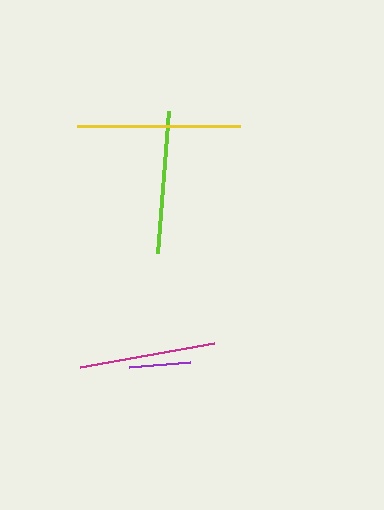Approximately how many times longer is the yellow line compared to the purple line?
The yellow line is approximately 2.7 times the length of the purple line.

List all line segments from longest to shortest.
From longest to shortest: yellow, lime, magenta, purple.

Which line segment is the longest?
The yellow line is the longest at approximately 163 pixels.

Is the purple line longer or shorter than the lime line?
The lime line is longer than the purple line.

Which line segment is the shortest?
The purple line is the shortest at approximately 61 pixels.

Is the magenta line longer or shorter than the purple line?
The magenta line is longer than the purple line.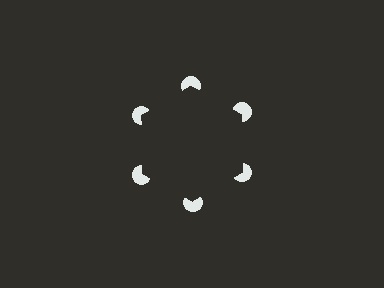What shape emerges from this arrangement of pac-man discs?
An illusory hexagon — its edges are inferred from the aligned wedge cuts in the pac-man discs, not physically drawn.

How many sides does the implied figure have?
6 sides.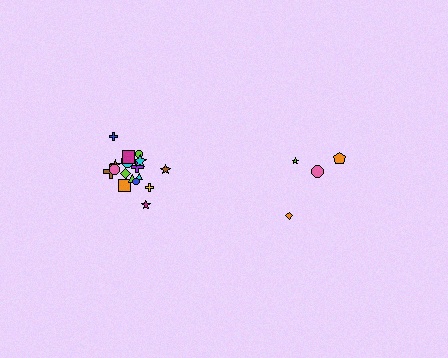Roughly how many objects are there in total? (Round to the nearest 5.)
Roughly 20 objects in total.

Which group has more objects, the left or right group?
The left group.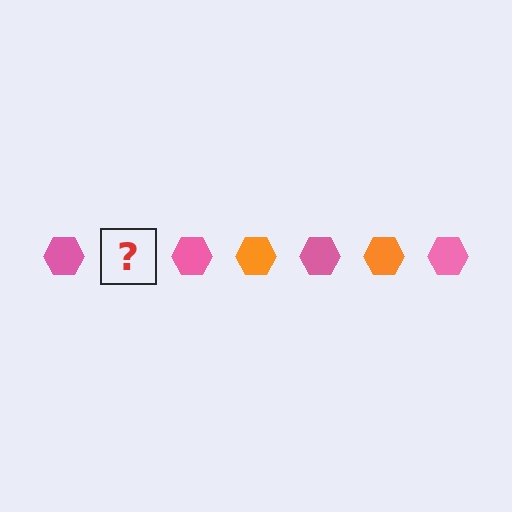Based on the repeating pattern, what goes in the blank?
The blank should be an orange hexagon.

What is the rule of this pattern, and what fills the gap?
The rule is that the pattern cycles through pink, orange hexagons. The gap should be filled with an orange hexagon.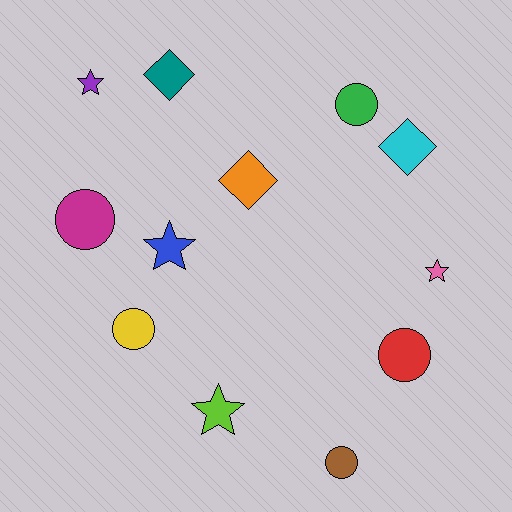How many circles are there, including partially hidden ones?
There are 5 circles.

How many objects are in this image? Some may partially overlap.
There are 12 objects.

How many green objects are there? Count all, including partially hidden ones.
There is 1 green object.